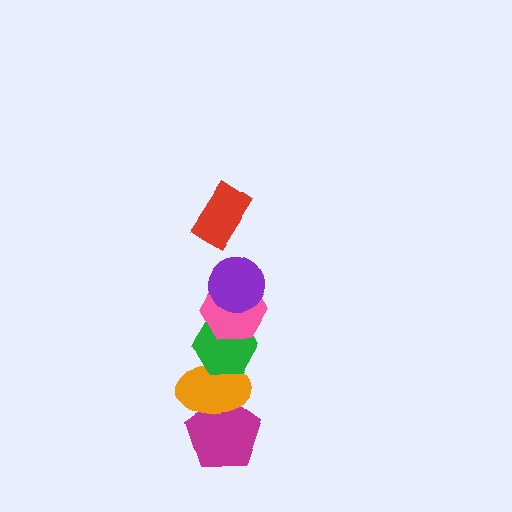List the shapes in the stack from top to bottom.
From top to bottom: the red rectangle, the purple circle, the pink hexagon, the green hexagon, the orange ellipse, the magenta pentagon.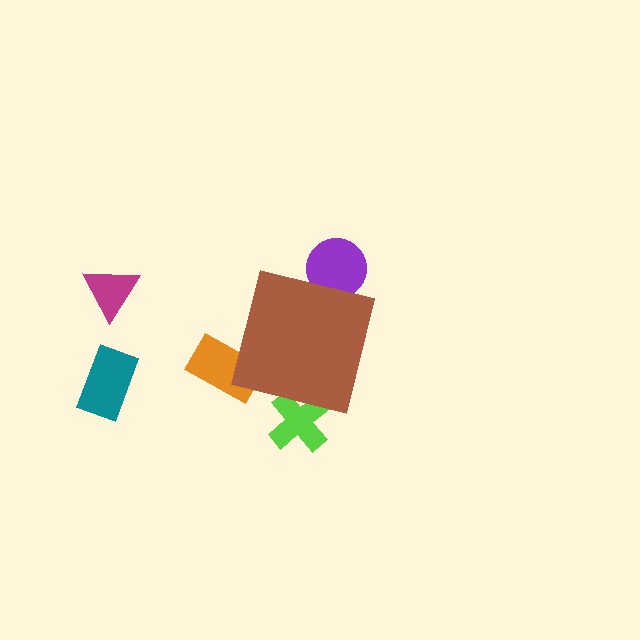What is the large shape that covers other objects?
A brown square.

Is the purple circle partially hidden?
Yes, the purple circle is partially hidden behind the brown square.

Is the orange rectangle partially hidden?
Yes, the orange rectangle is partially hidden behind the brown square.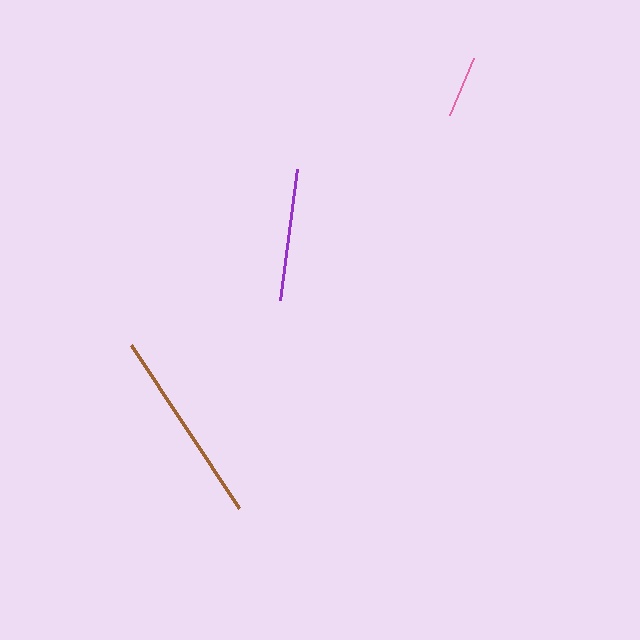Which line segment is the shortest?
The pink line is the shortest at approximately 62 pixels.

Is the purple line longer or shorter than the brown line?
The brown line is longer than the purple line.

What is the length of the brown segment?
The brown segment is approximately 196 pixels long.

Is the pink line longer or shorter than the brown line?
The brown line is longer than the pink line.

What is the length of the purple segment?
The purple segment is approximately 132 pixels long.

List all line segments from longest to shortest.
From longest to shortest: brown, purple, pink.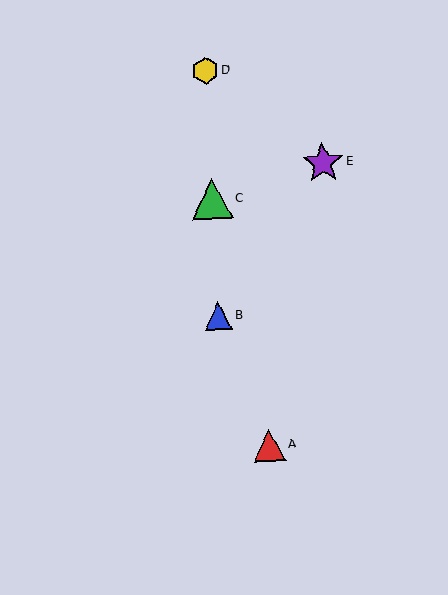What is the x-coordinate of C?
Object C is at x≈212.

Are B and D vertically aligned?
Yes, both are at x≈218.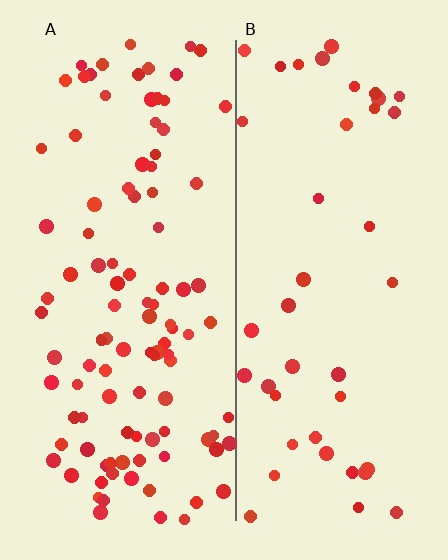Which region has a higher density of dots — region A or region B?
A (the left).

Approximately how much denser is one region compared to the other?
Approximately 2.5× — region A over region B.